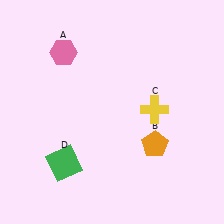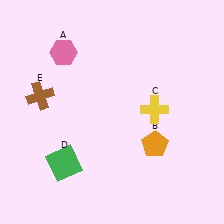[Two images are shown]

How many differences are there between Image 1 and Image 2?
There is 1 difference between the two images.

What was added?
A brown cross (E) was added in Image 2.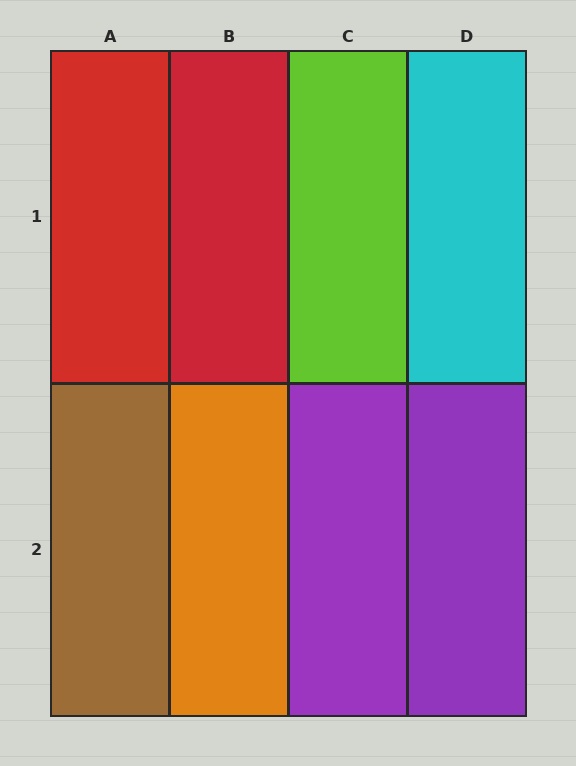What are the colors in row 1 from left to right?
Red, red, lime, cyan.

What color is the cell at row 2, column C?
Purple.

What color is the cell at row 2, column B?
Orange.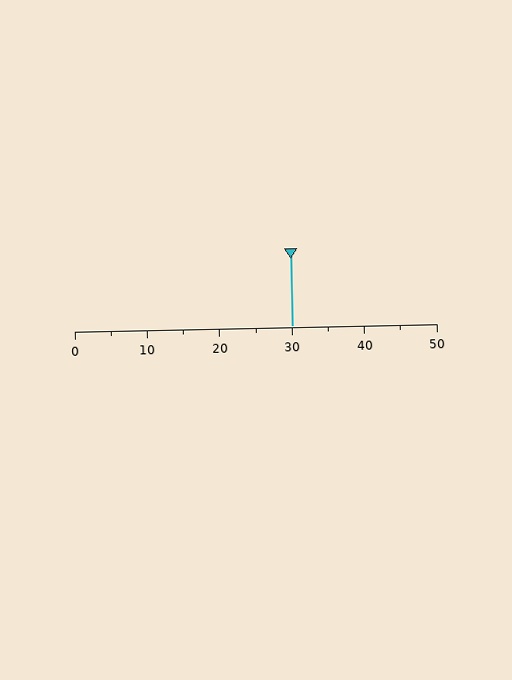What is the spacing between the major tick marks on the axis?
The major ticks are spaced 10 apart.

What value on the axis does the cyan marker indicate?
The marker indicates approximately 30.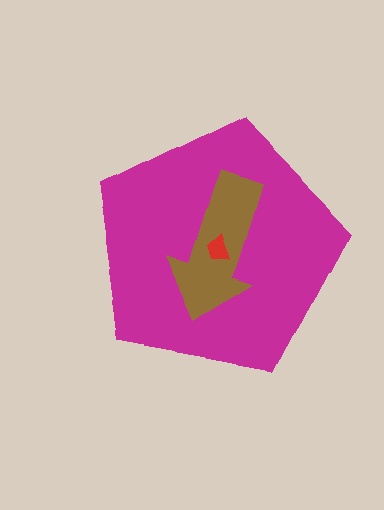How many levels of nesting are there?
3.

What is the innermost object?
The red trapezoid.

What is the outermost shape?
The magenta pentagon.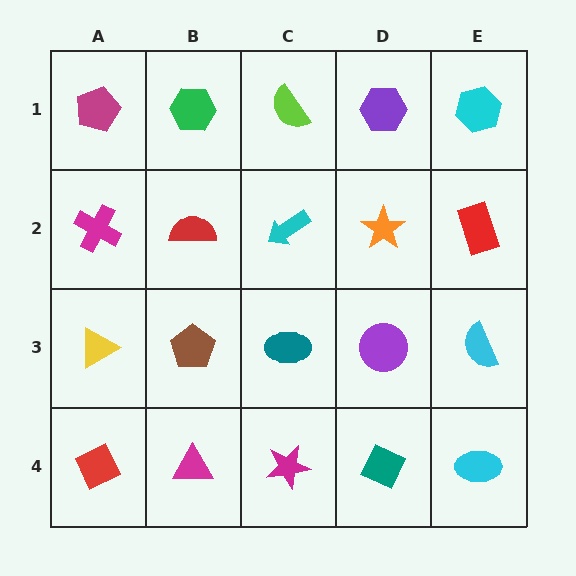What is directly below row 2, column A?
A yellow triangle.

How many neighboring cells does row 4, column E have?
2.